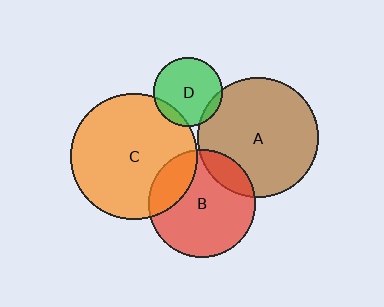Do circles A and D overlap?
Yes.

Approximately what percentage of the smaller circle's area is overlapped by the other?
Approximately 10%.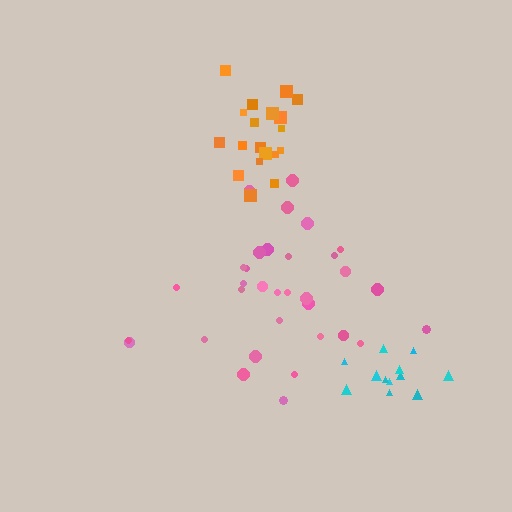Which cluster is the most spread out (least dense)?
Pink.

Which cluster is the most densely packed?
Orange.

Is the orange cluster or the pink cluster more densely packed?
Orange.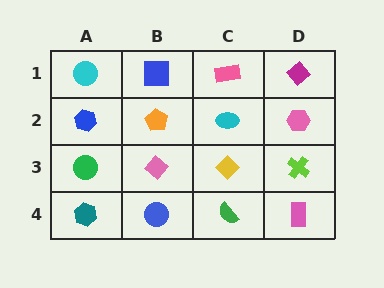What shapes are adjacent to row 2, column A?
A cyan circle (row 1, column A), a green circle (row 3, column A), an orange pentagon (row 2, column B).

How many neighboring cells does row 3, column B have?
4.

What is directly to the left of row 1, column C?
A blue square.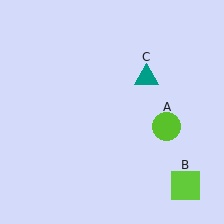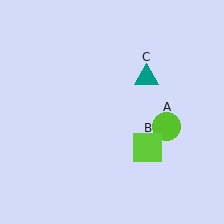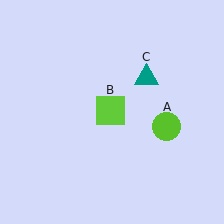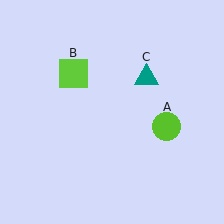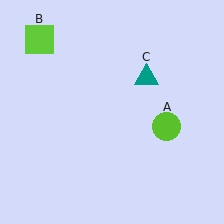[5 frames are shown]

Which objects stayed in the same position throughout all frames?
Lime circle (object A) and teal triangle (object C) remained stationary.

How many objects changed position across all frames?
1 object changed position: lime square (object B).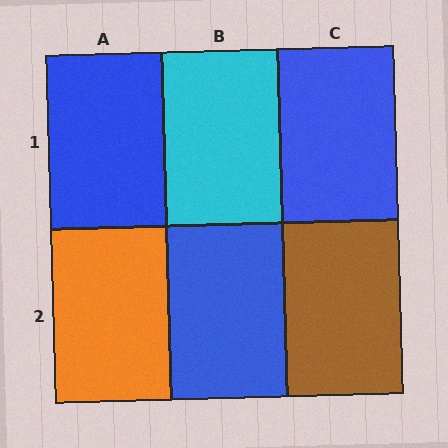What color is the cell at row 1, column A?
Blue.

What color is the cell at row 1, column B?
Cyan.